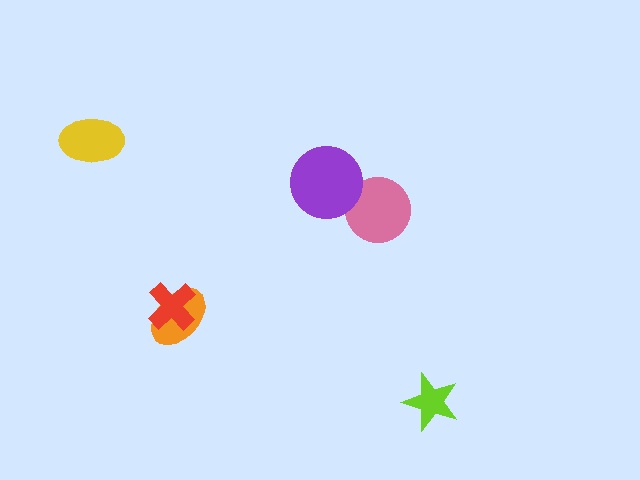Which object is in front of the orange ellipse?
The red cross is in front of the orange ellipse.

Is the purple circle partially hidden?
No, no other shape covers it.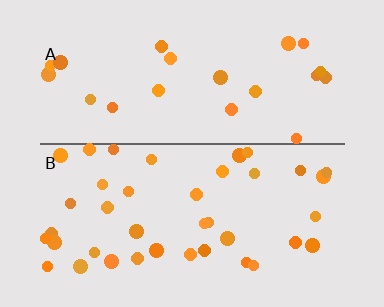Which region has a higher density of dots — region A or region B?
B (the bottom).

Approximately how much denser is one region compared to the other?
Approximately 1.8× — region B over region A.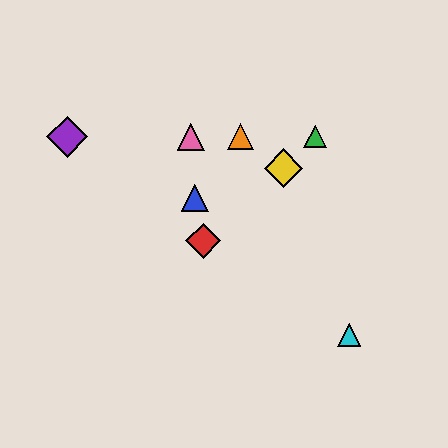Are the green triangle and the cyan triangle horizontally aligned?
No, the green triangle is at y≈137 and the cyan triangle is at y≈335.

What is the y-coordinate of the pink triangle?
The pink triangle is at y≈137.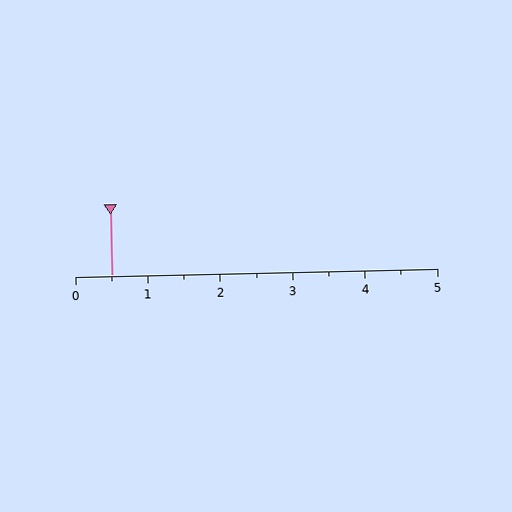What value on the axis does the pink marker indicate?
The marker indicates approximately 0.5.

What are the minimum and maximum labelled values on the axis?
The axis runs from 0 to 5.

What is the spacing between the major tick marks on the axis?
The major ticks are spaced 1 apart.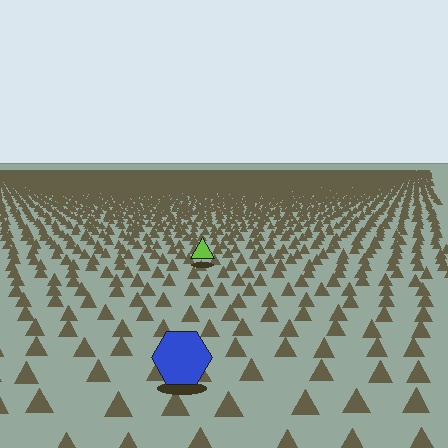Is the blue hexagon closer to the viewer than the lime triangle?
Yes. The blue hexagon is closer — you can tell from the texture gradient: the ground texture is coarser near it.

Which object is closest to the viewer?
The blue hexagon is closest. The texture marks near it are larger and more spread out.